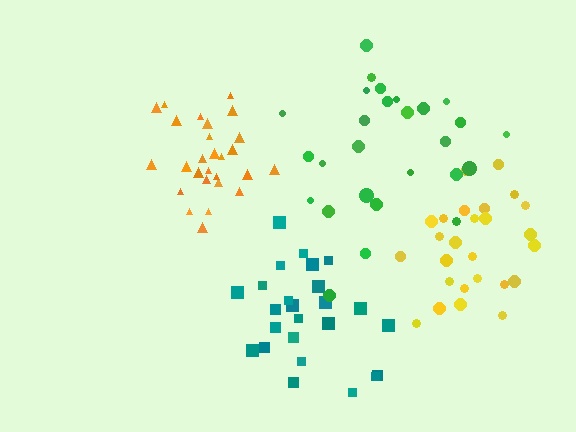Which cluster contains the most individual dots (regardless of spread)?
Orange (27).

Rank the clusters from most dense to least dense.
orange, yellow, teal, green.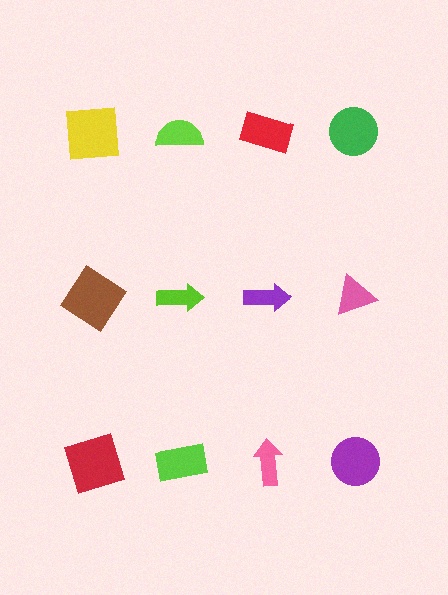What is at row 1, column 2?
A lime semicircle.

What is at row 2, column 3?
A purple arrow.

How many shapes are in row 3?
4 shapes.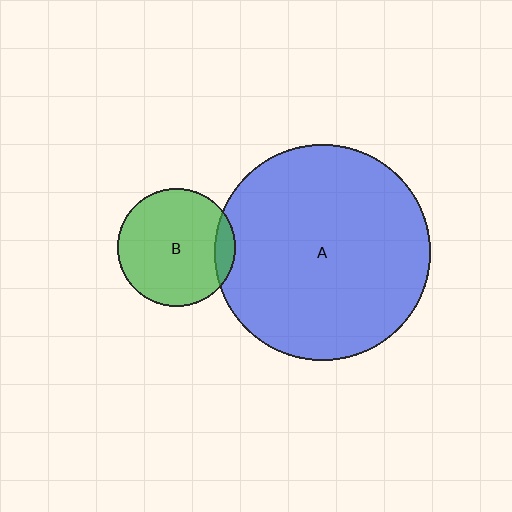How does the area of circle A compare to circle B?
Approximately 3.3 times.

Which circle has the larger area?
Circle A (blue).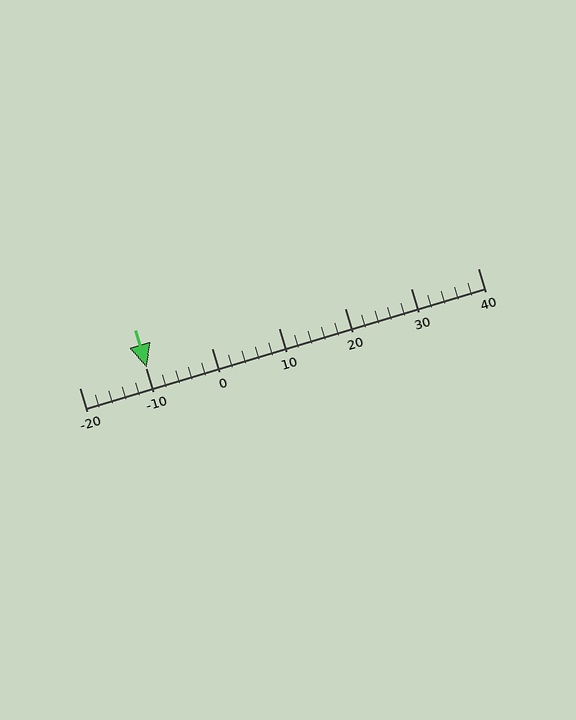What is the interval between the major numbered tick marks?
The major tick marks are spaced 10 units apart.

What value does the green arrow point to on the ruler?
The green arrow points to approximately -10.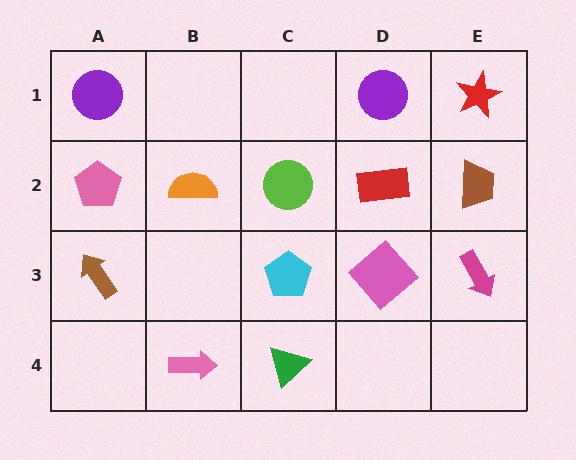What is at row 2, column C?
A lime circle.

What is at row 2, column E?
A brown trapezoid.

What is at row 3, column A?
A brown arrow.